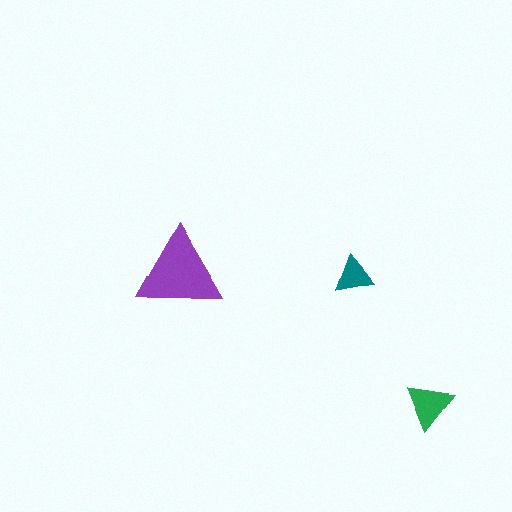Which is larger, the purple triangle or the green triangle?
The purple one.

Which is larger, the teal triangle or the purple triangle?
The purple one.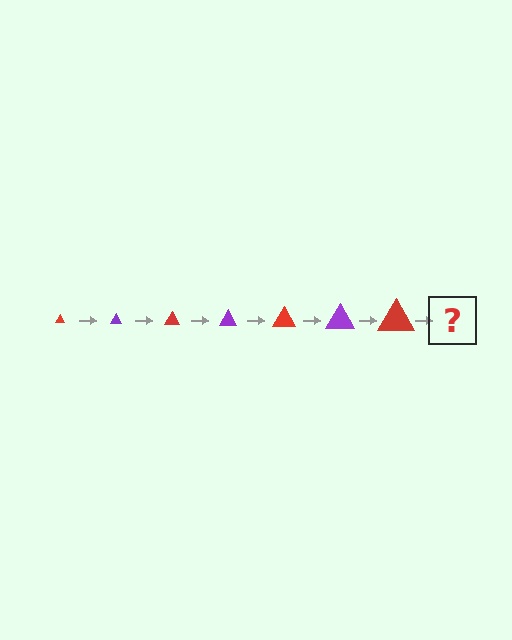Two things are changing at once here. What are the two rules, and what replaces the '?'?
The two rules are that the triangle grows larger each step and the color cycles through red and purple. The '?' should be a purple triangle, larger than the previous one.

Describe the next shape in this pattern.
It should be a purple triangle, larger than the previous one.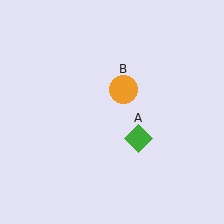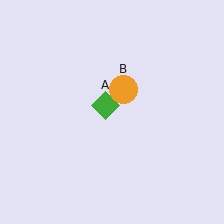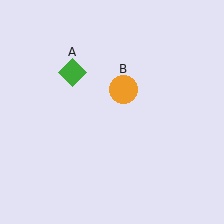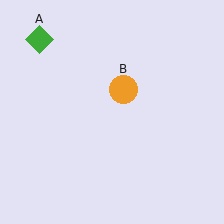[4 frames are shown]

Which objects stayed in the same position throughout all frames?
Orange circle (object B) remained stationary.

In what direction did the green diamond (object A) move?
The green diamond (object A) moved up and to the left.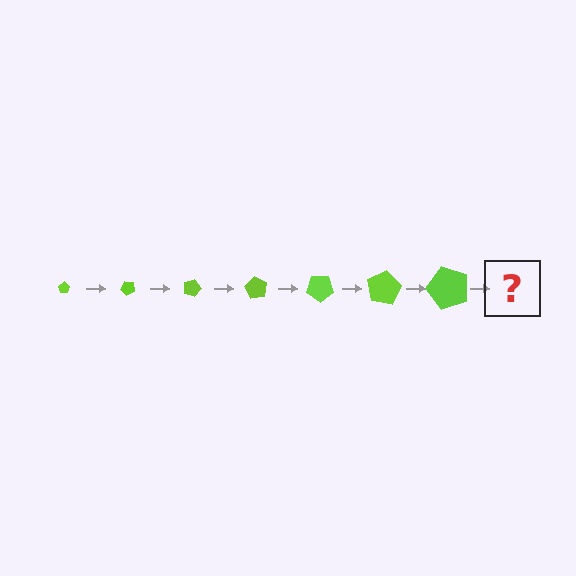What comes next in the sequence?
The next element should be a pentagon, larger than the previous one and rotated 315 degrees from the start.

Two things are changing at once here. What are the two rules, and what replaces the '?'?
The two rules are that the pentagon grows larger each step and it rotates 45 degrees each step. The '?' should be a pentagon, larger than the previous one and rotated 315 degrees from the start.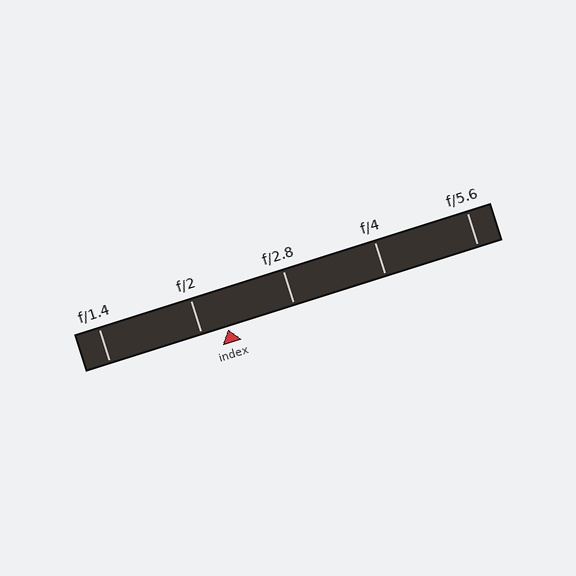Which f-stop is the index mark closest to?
The index mark is closest to f/2.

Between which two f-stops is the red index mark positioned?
The index mark is between f/2 and f/2.8.